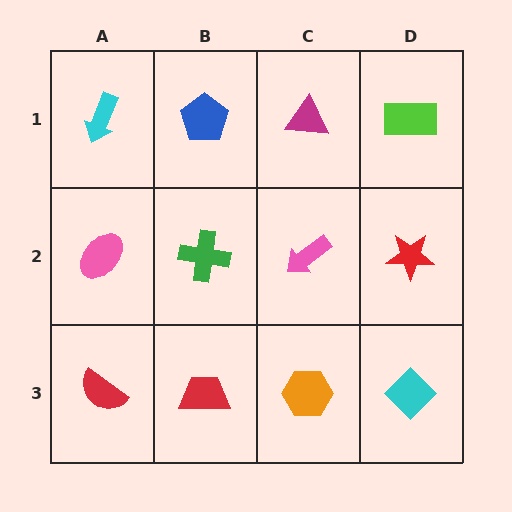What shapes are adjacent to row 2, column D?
A lime rectangle (row 1, column D), a cyan diamond (row 3, column D), a pink arrow (row 2, column C).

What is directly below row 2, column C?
An orange hexagon.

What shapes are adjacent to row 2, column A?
A cyan arrow (row 1, column A), a red semicircle (row 3, column A), a green cross (row 2, column B).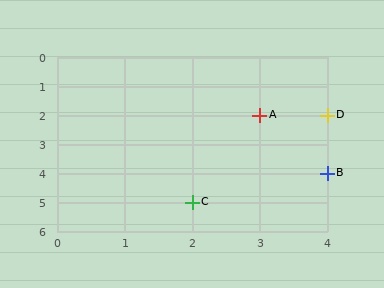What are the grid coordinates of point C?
Point C is at grid coordinates (2, 5).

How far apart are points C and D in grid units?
Points C and D are 2 columns and 3 rows apart (about 3.6 grid units diagonally).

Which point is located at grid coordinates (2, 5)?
Point C is at (2, 5).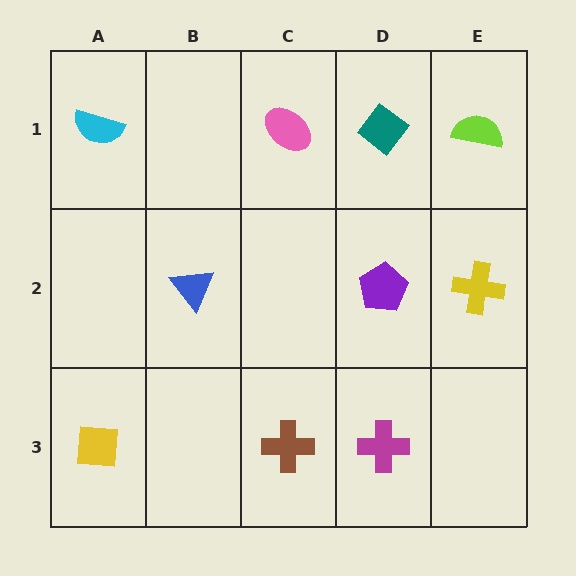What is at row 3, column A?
A yellow square.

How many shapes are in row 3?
3 shapes.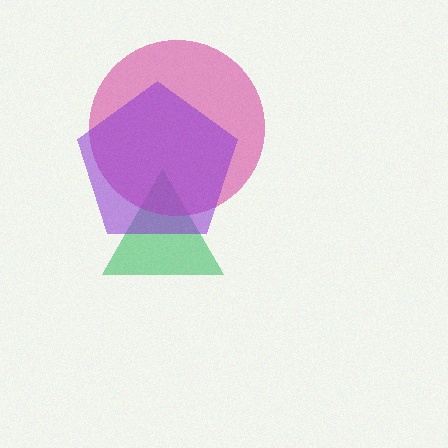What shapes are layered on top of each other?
The layered shapes are: a green triangle, a magenta circle, a purple pentagon.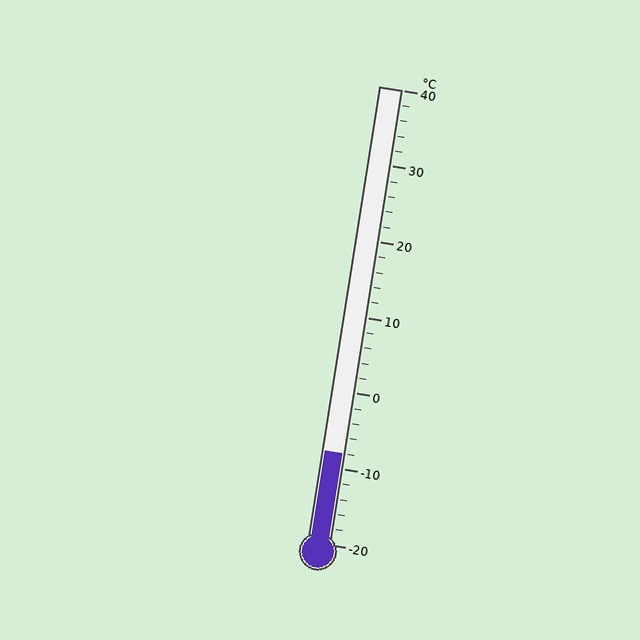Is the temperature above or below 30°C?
The temperature is below 30°C.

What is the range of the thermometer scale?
The thermometer scale ranges from -20°C to 40°C.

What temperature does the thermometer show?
The thermometer shows approximately -8°C.